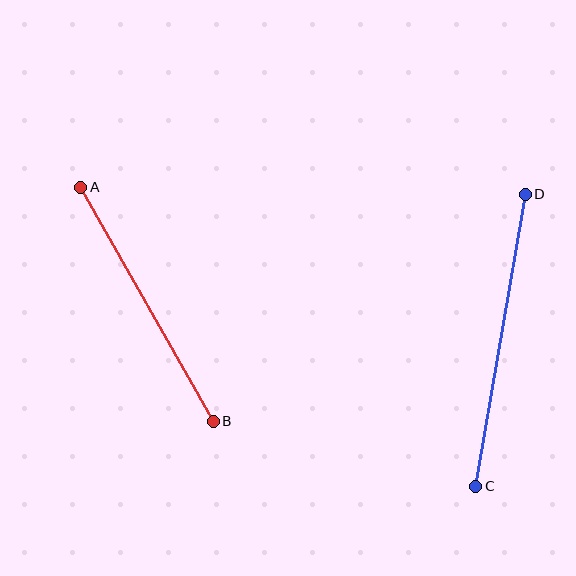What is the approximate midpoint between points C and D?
The midpoint is at approximately (501, 340) pixels.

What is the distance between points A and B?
The distance is approximately 269 pixels.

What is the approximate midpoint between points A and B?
The midpoint is at approximately (147, 304) pixels.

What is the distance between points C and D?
The distance is approximately 296 pixels.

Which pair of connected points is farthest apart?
Points C and D are farthest apart.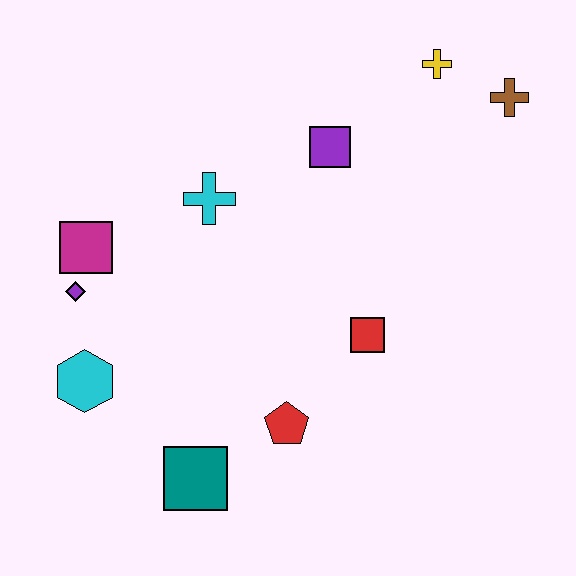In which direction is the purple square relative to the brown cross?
The purple square is to the left of the brown cross.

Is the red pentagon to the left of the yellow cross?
Yes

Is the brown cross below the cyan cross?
No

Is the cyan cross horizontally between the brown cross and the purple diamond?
Yes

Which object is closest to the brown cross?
The yellow cross is closest to the brown cross.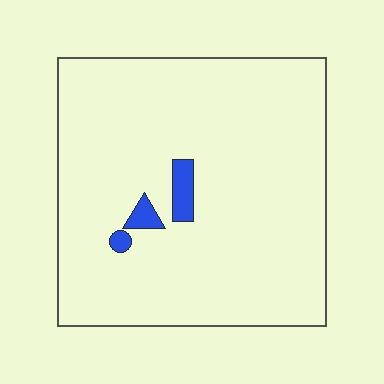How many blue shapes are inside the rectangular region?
3.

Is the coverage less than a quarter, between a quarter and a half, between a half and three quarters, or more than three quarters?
Less than a quarter.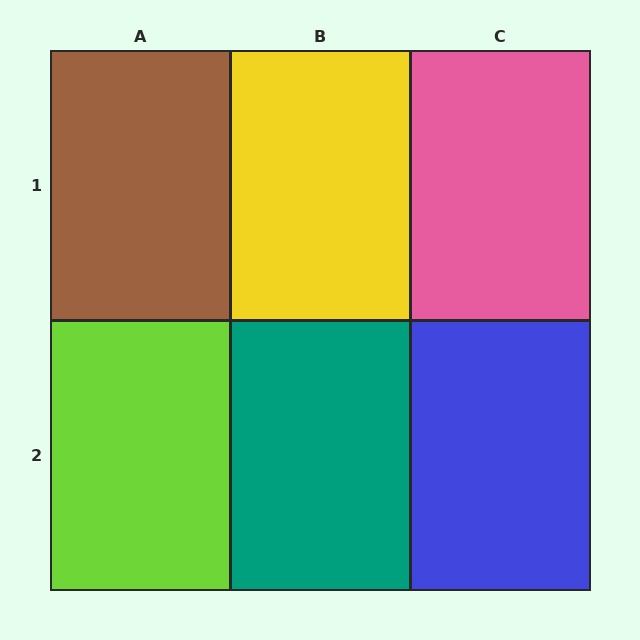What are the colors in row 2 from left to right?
Lime, teal, blue.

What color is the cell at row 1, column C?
Pink.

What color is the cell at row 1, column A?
Brown.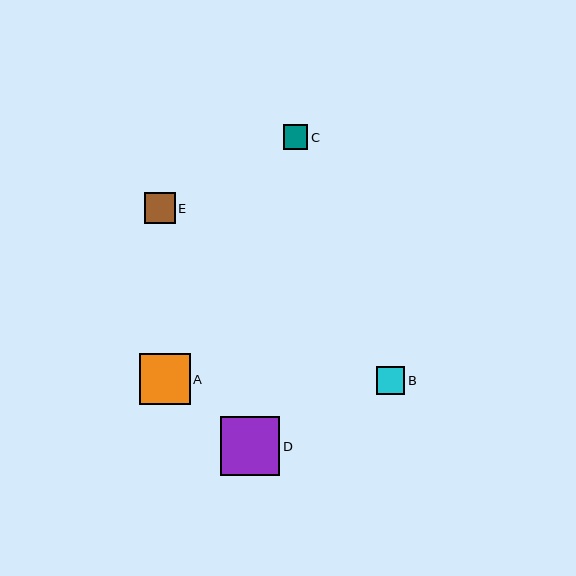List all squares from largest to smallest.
From largest to smallest: D, A, E, B, C.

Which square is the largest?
Square D is the largest with a size of approximately 59 pixels.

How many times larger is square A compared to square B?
Square A is approximately 1.8 times the size of square B.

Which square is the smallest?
Square C is the smallest with a size of approximately 25 pixels.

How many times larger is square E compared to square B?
Square E is approximately 1.1 times the size of square B.